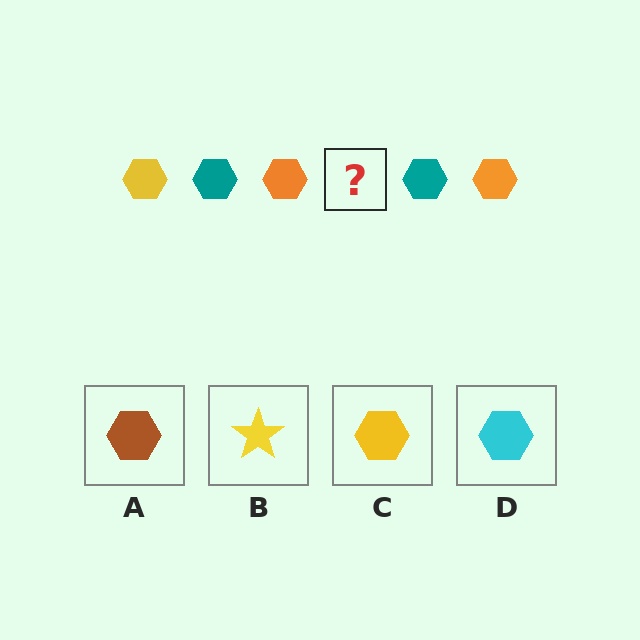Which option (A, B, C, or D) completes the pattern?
C.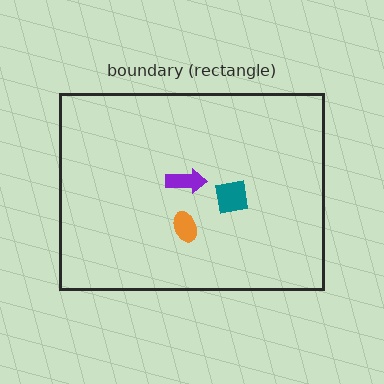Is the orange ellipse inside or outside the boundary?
Inside.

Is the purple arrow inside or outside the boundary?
Inside.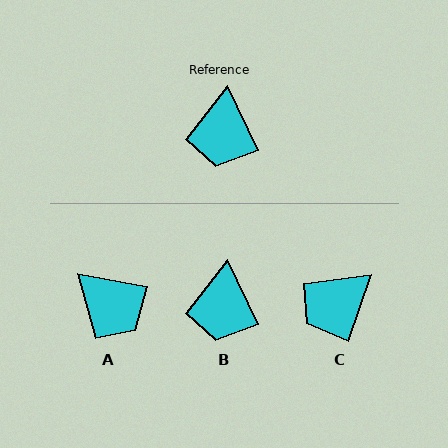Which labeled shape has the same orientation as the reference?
B.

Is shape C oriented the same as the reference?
No, it is off by about 44 degrees.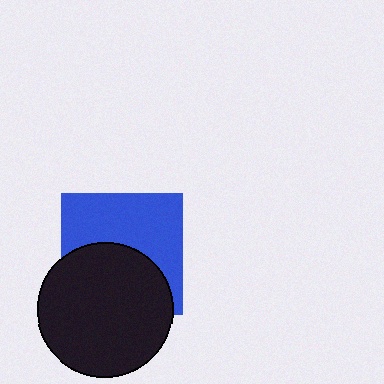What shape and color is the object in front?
The object in front is a black circle.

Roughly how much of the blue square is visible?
About half of it is visible (roughly 53%).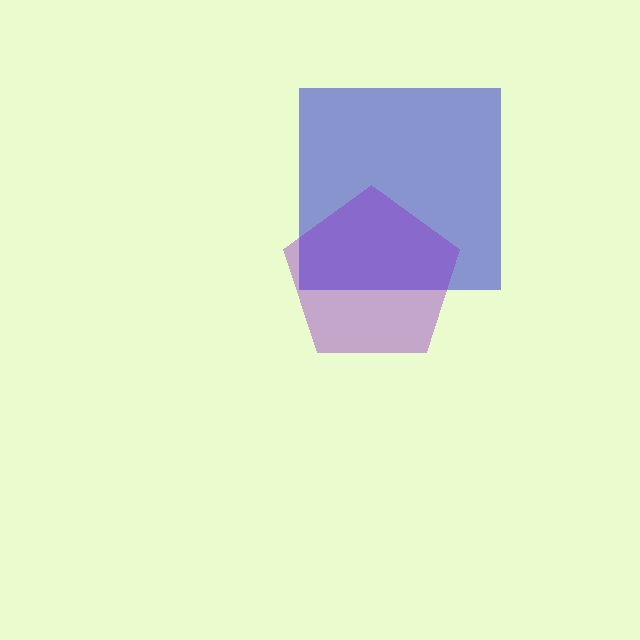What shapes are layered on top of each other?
The layered shapes are: a blue square, a purple pentagon.